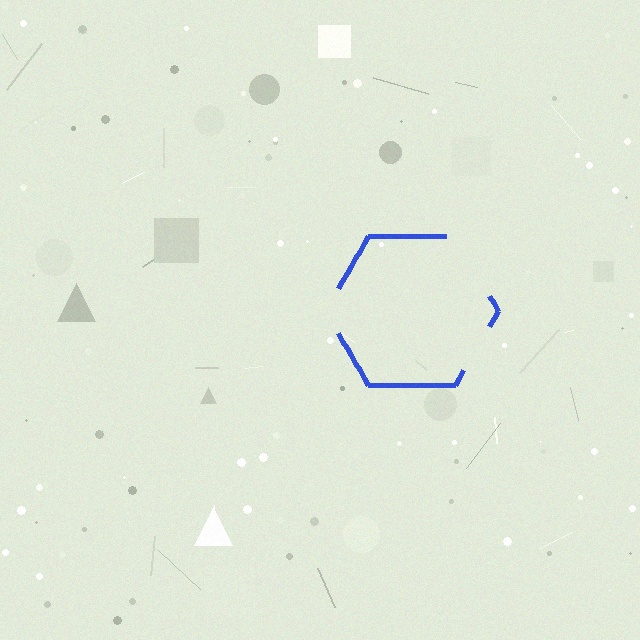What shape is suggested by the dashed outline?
The dashed outline suggests a hexagon.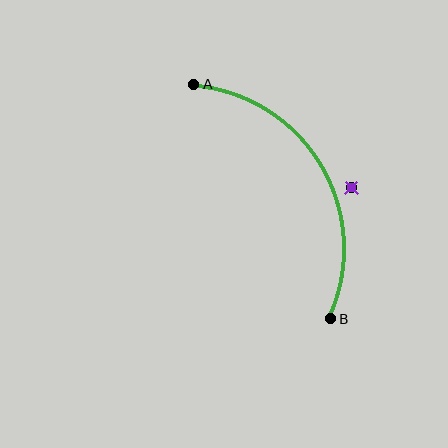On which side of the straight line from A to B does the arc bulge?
The arc bulges to the right of the straight line connecting A and B.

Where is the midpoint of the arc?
The arc midpoint is the point on the curve farthest from the straight line joining A and B. It sits to the right of that line.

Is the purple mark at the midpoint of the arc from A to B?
No — the purple mark does not lie on the arc at all. It sits slightly outside the curve.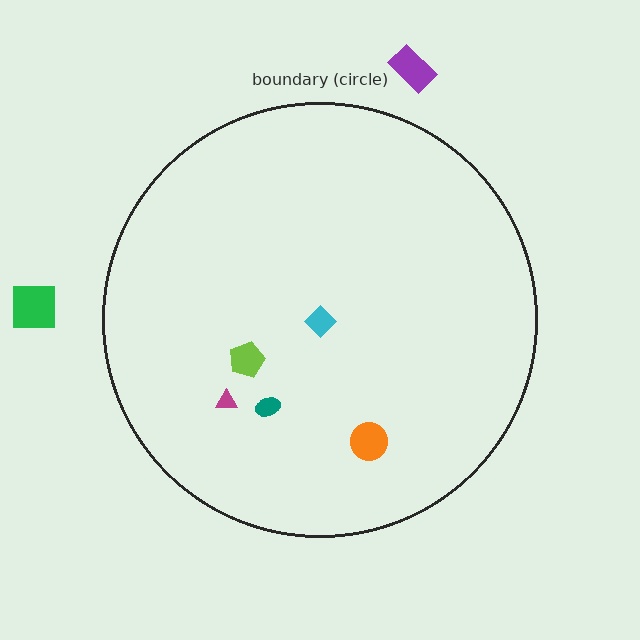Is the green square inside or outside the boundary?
Outside.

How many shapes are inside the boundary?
5 inside, 2 outside.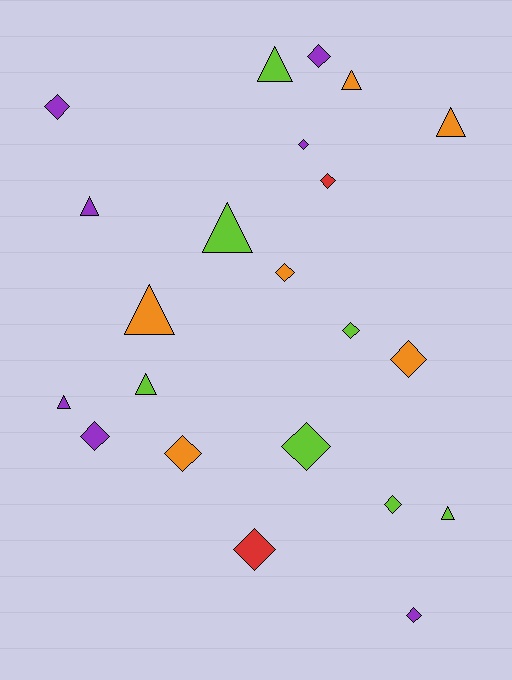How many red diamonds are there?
There are 2 red diamonds.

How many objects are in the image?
There are 22 objects.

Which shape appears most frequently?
Diamond, with 13 objects.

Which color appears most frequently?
Lime, with 7 objects.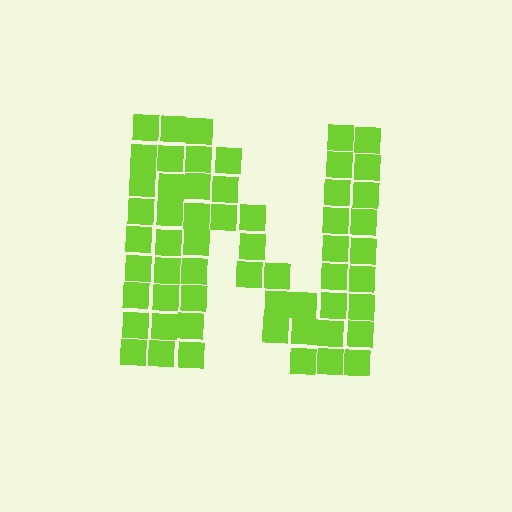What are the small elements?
The small elements are squares.